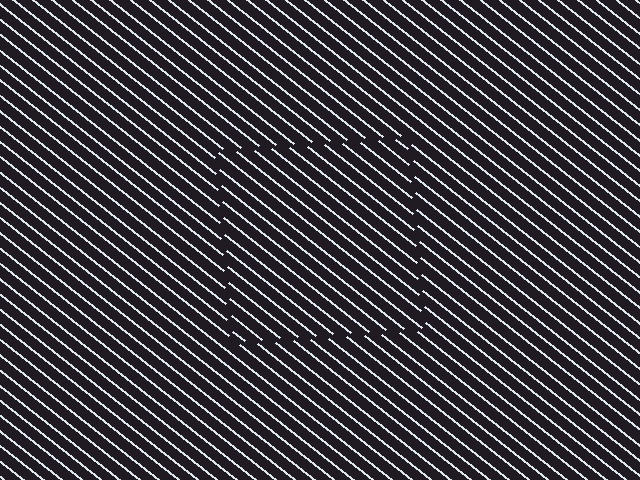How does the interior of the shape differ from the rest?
The interior of the shape contains the same grating, shifted by half a period — the contour is defined by the phase discontinuity where line-ends from the inner and outer gratings abut.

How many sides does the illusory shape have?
4 sides — the line-ends trace a square.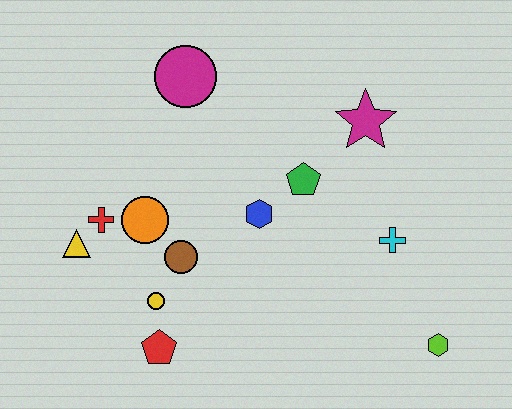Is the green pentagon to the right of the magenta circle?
Yes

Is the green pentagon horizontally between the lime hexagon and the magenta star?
No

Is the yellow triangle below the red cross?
Yes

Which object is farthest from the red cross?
The lime hexagon is farthest from the red cross.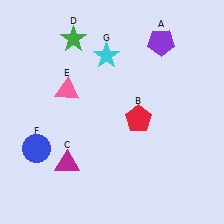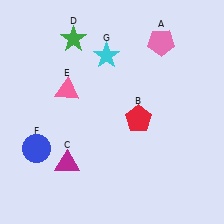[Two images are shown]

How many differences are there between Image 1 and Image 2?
There is 1 difference between the two images.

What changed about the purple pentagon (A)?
In Image 1, A is purple. In Image 2, it changed to pink.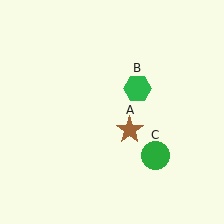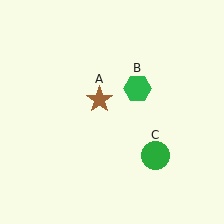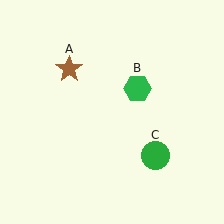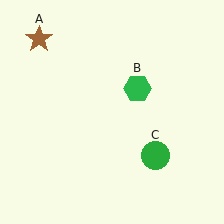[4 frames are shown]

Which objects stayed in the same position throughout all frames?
Green hexagon (object B) and green circle (object C) remained stationary.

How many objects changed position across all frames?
1 object changed position: brown star (object A).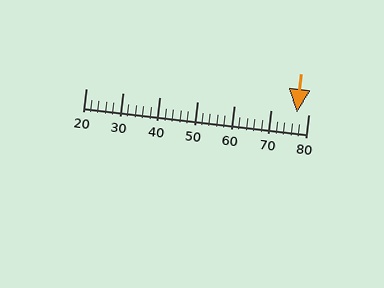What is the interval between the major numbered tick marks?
The major tick marks are spaced 10 units apart.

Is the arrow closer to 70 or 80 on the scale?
The arrow is closer to 80.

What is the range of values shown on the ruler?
The ruler shows values from 20 to 80.